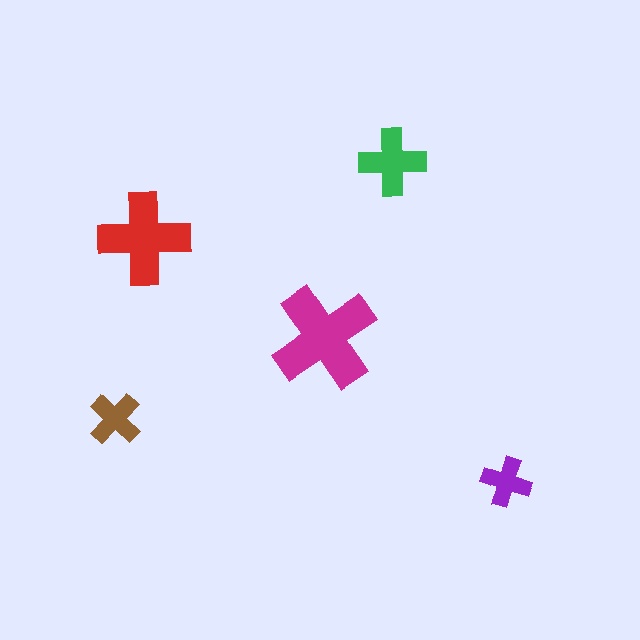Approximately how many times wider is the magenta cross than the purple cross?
About 2 times wider.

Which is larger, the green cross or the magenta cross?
The magenta one.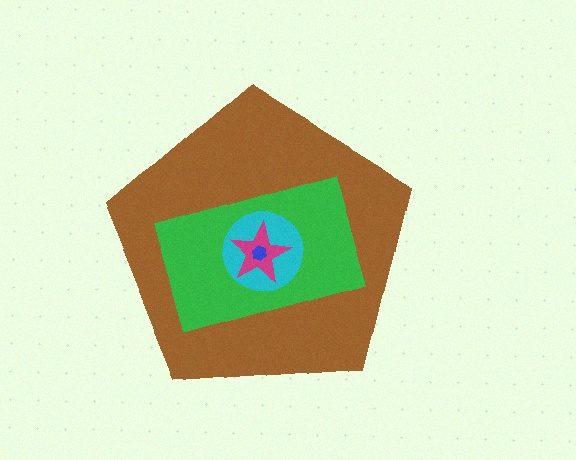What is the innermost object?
The blue hexagon.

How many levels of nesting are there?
5.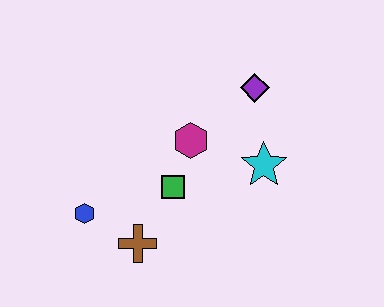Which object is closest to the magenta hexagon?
The green square is closest to the magenta hexagon.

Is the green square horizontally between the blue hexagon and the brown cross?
No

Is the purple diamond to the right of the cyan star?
No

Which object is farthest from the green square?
The purple diamond is farthest from the green square.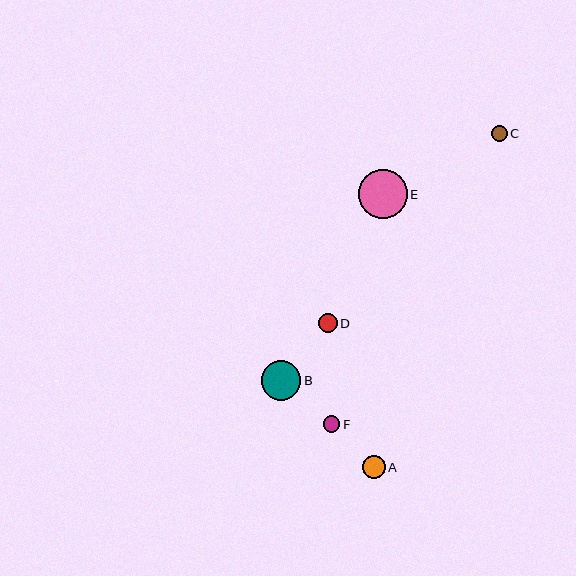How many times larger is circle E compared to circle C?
Circle E is approximately 3.1 times the size of circle C.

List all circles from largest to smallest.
From largest to smallest: E, B, A, D, F, C.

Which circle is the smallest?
Circle C is the smallest with a size of approximately 16 pixels.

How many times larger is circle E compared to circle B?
Circle E is approximately 1.2 times the size of circle B.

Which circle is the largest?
Circle E is the largest with a size of approximately 49 pixels.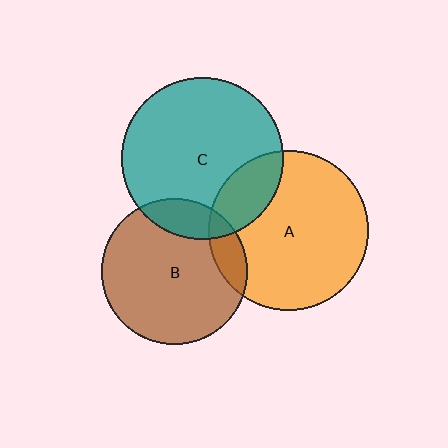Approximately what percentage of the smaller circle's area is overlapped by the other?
Approximately 15%.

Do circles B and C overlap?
Yes.